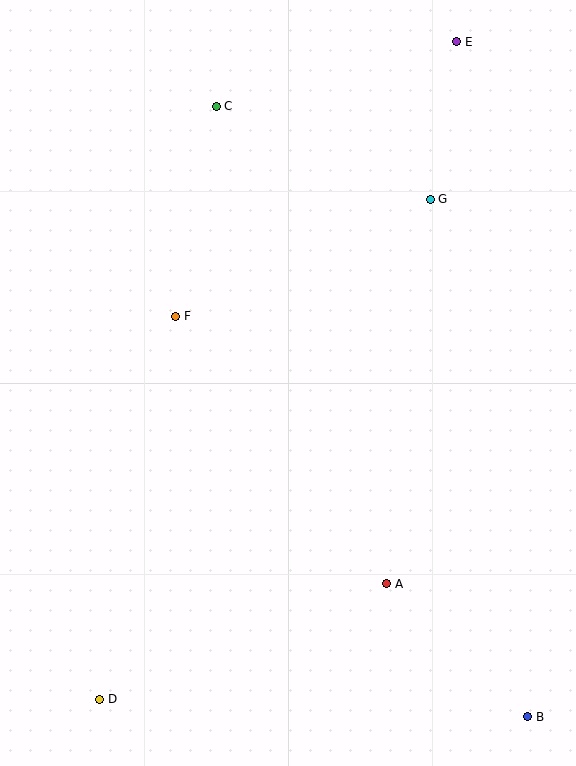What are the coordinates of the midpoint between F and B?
The midpoint between F and B is at (352, 517).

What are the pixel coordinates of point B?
Point B is at (528, 717).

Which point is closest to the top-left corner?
Point C is closest to the top-left corner.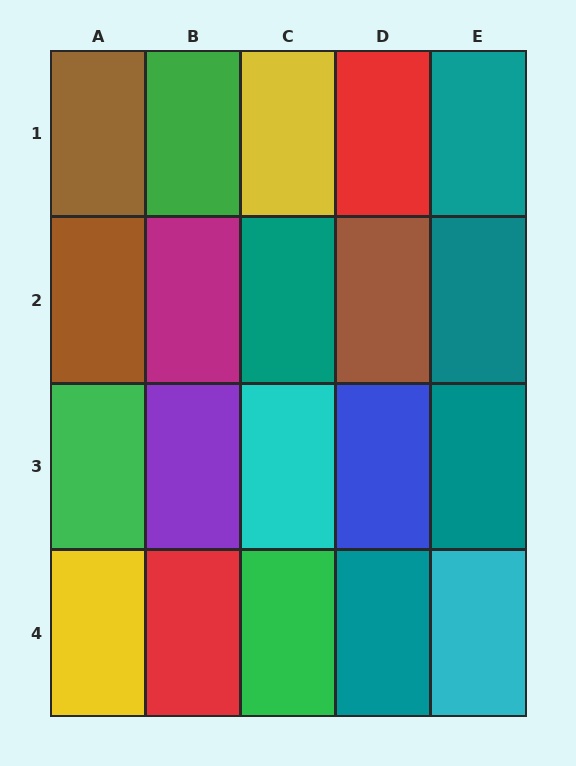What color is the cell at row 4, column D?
Teal.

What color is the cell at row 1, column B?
Green.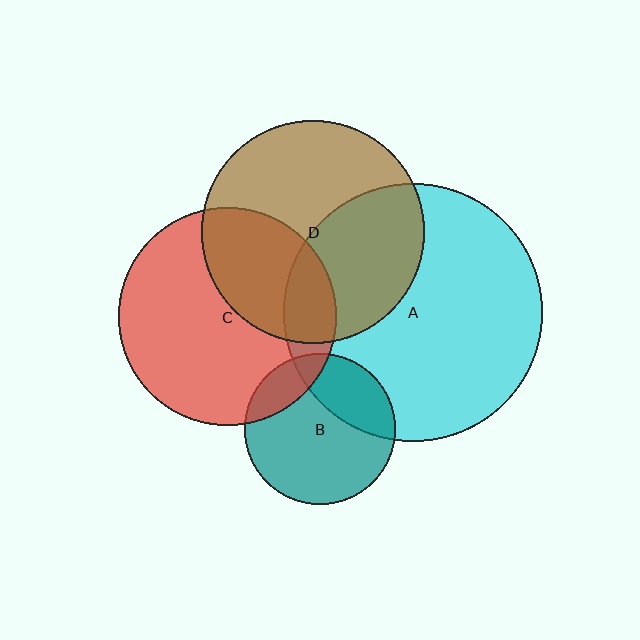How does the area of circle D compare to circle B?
Approximately 2.2 times.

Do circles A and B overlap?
Yes.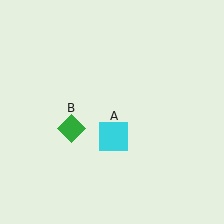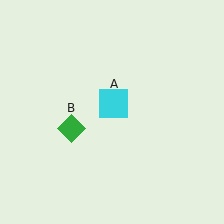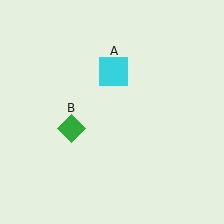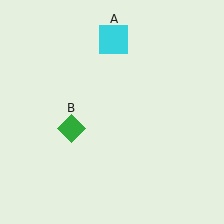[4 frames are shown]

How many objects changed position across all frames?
1 object changed position: cyan square (object A).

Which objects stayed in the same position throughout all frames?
Green diamond (object B) remained stationary.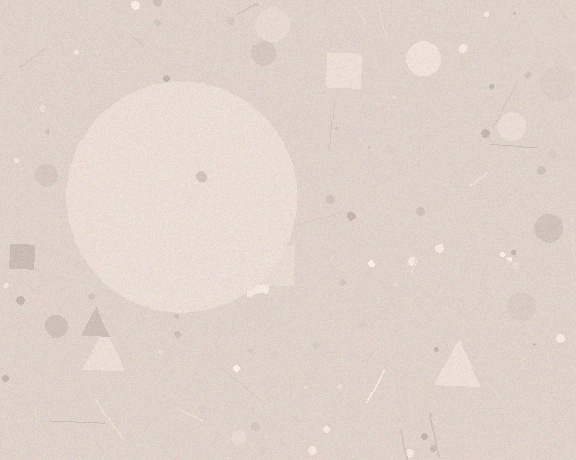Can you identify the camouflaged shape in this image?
The camouflaged shape is a circle.